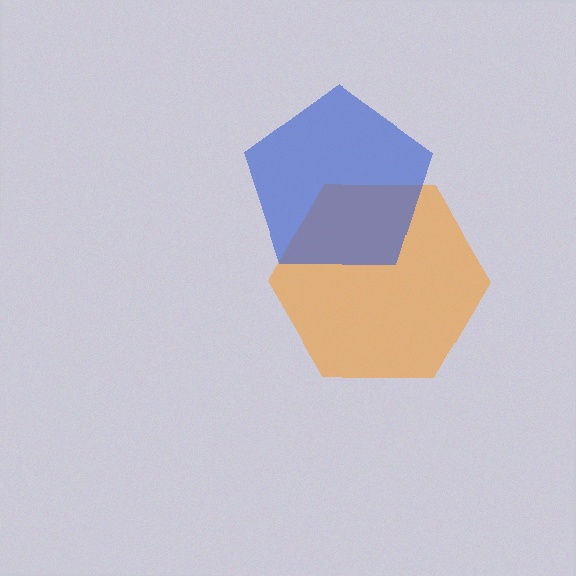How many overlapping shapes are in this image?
There are 2 overlapping shapes in the image.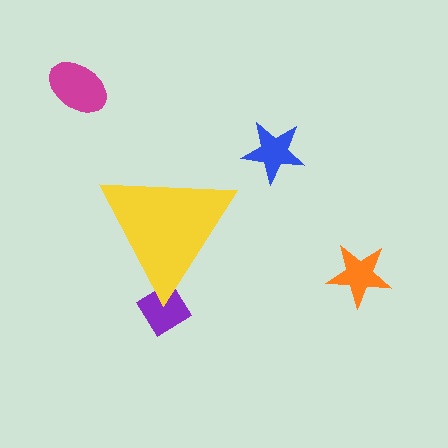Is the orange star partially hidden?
No, the orange star is fully visible.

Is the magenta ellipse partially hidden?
No, the magenta ellipse is fully visible.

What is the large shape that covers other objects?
A yellow triangle.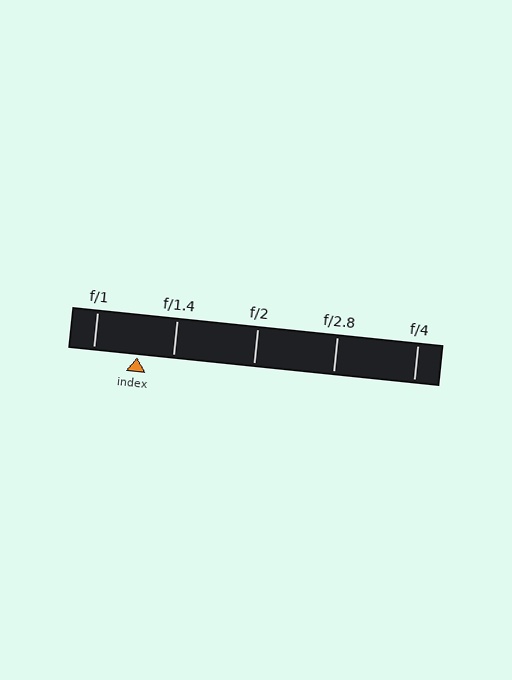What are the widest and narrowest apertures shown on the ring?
The widest aperture shown is f/1 and the narrowest is f/4.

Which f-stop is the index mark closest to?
The index mark is closest to f/1.4.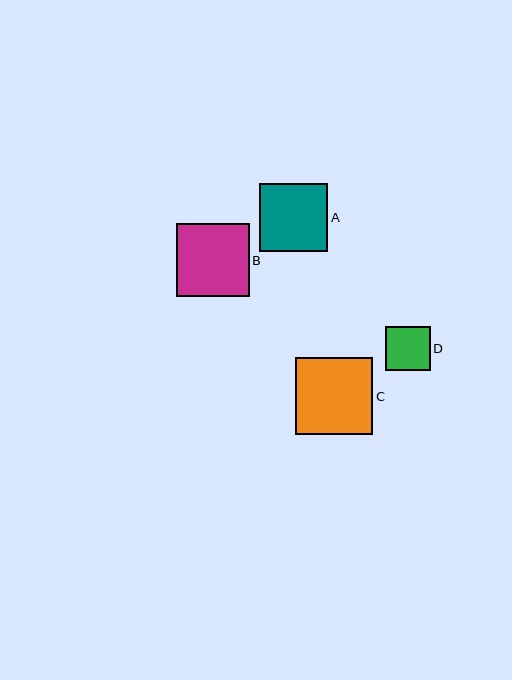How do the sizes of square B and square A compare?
Square B and square A are approximately the same size.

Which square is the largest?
Square C is the largest with a size of approximately 77 pixels.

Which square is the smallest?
Square D is the smallest with a size of approximately 45 pixels.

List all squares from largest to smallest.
From largest to smallest: C, B, A, D.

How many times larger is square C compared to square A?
Square C is approximately 1.1 times the size of square A.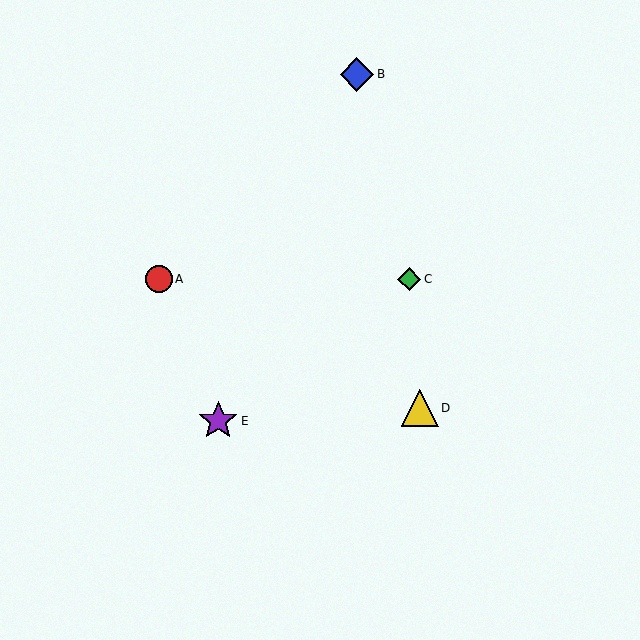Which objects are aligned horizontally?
Objects A, C are aligned horizontally.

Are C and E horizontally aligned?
No, C is at y≈279 and E is at y≈421.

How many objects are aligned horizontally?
2 objects (A, C) are aligned horizontally.